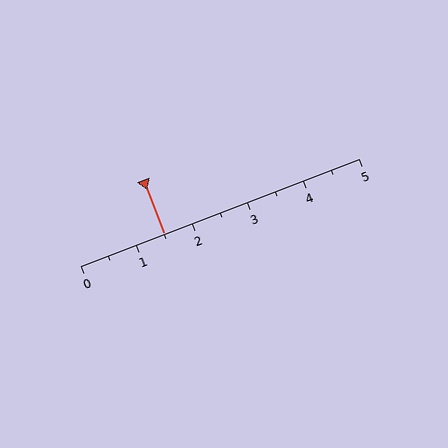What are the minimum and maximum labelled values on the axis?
The axis runs from 0 to 5.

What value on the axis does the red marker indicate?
The marker indicates approximately 1.5.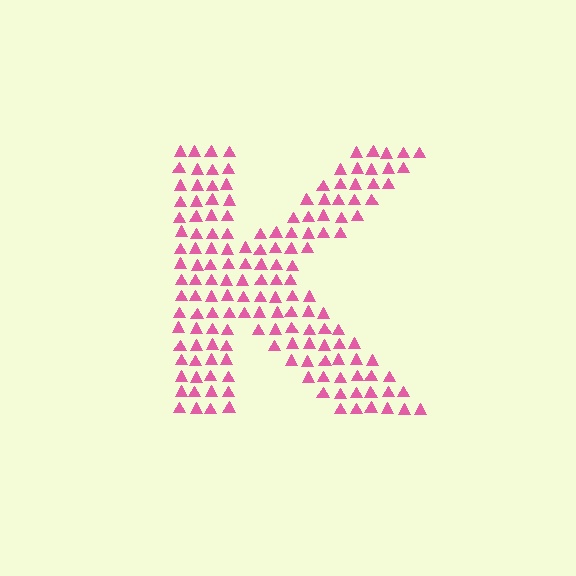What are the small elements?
The small elements are triangles.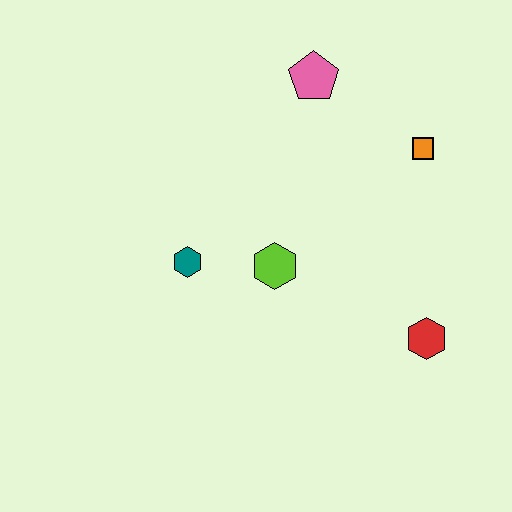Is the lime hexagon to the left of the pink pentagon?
Yes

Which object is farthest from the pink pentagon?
The red hexagon is farthest from the pink pentagon.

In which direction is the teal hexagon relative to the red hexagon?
The teal hexagon is to the left of the red hexagon.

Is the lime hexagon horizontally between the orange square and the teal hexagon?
Yes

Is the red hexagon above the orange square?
No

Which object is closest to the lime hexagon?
The teal hexagon is closest to the lime hexagon.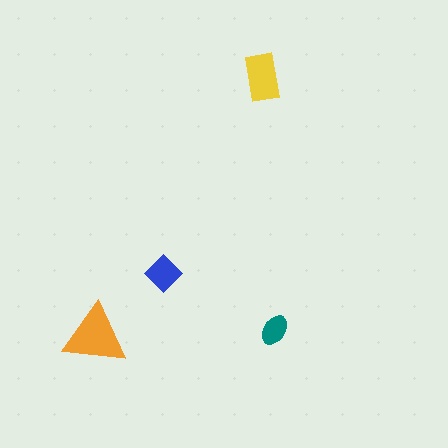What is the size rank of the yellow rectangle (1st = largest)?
2nd.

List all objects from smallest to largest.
The teal ellipse, the blue diamond, the yellow rectangle, the orange triangle.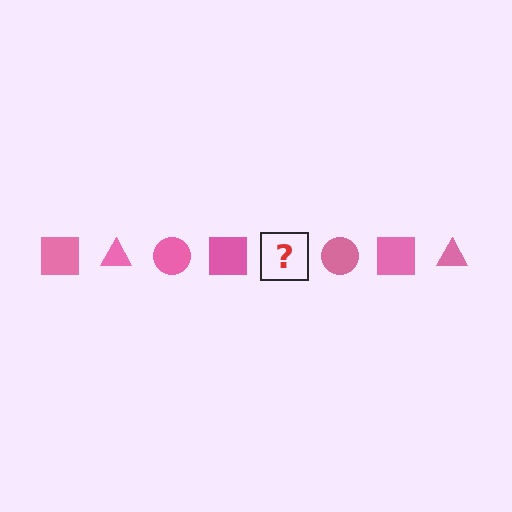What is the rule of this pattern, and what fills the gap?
The rule is that the pattern cycles through square, triangle, circle shapes in pink. The gap should be filled with a pink triangle.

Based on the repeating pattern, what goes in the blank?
The blank should be a pink triangle.